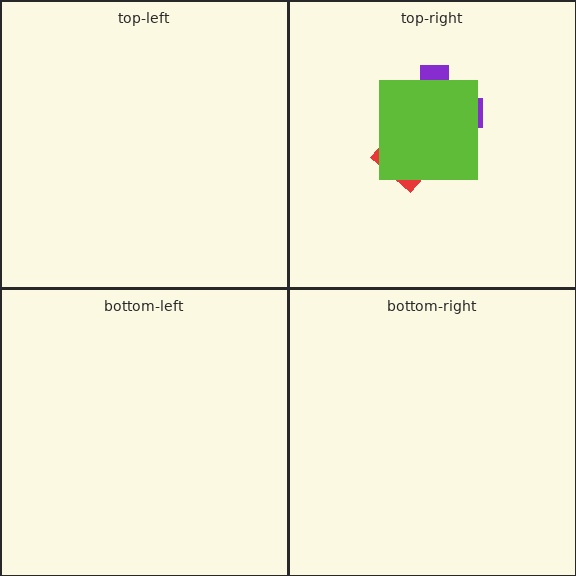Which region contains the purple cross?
The top-right region.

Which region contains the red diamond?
The top-right region.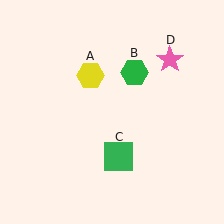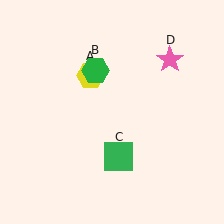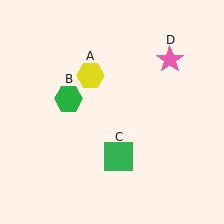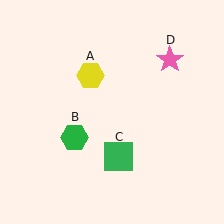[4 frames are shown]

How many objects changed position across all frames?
1 object changed position: green hexagon (object B).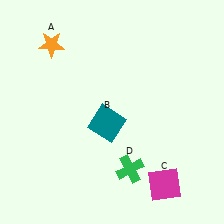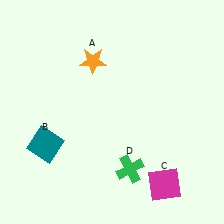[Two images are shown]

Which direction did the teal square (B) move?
The teal square (B) moved left.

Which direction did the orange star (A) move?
The orange star (A) moved right.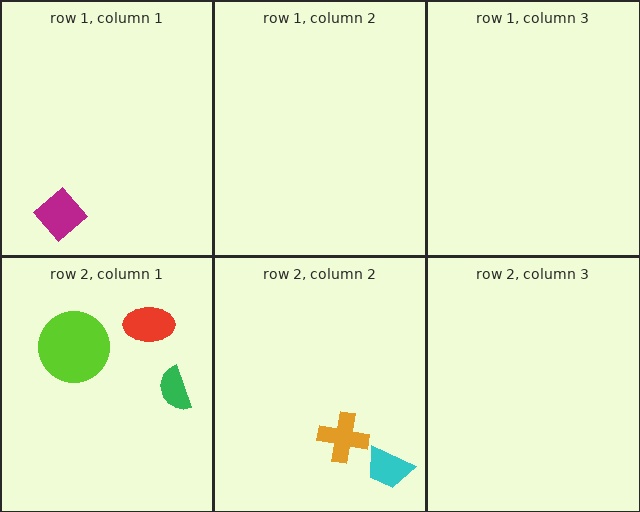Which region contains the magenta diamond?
The row 1, column 1 region.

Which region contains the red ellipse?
The row 2, column 1 region.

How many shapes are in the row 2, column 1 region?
3.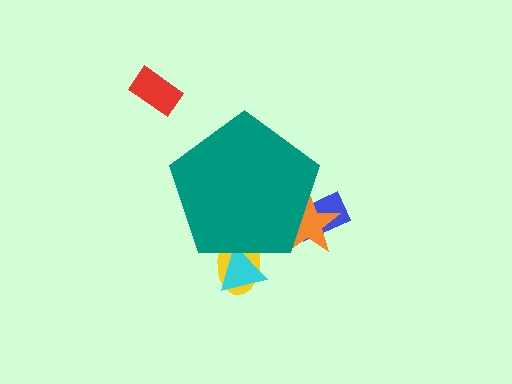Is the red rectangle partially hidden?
No, the red rectangle is fully visible.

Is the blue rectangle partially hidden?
Yes, the blue rectangle is partially hidden behind the teal pentagon.